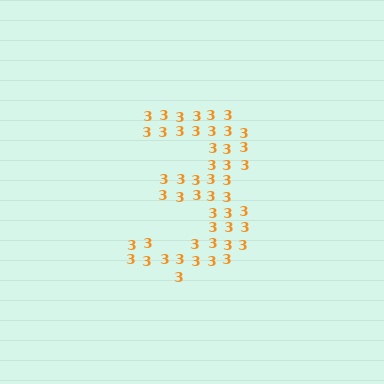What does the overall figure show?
The overall figure shows the digit 3.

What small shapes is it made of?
It is made of small digit 3's.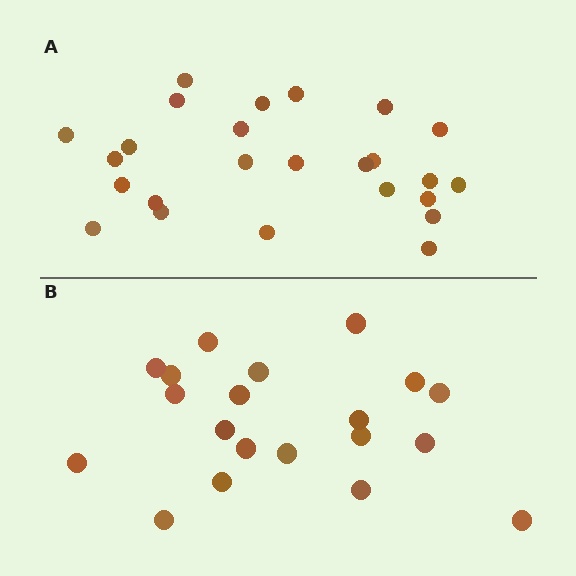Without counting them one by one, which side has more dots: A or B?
Region A (the top region) has more dots.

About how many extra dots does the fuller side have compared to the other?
Region A has about 5 more dots than region B.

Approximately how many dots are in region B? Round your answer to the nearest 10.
About 20 dots.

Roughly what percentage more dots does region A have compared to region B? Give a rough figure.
About 25% more.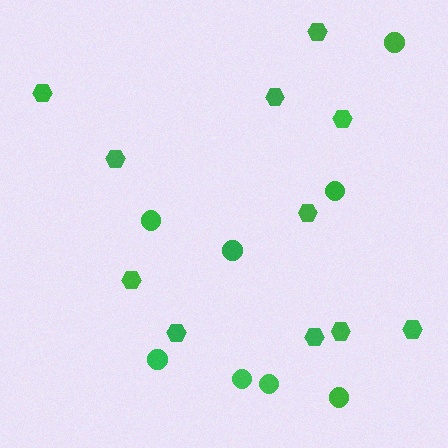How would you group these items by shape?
There are 2 groups: one group of hexagons (11) and one group of circles (8).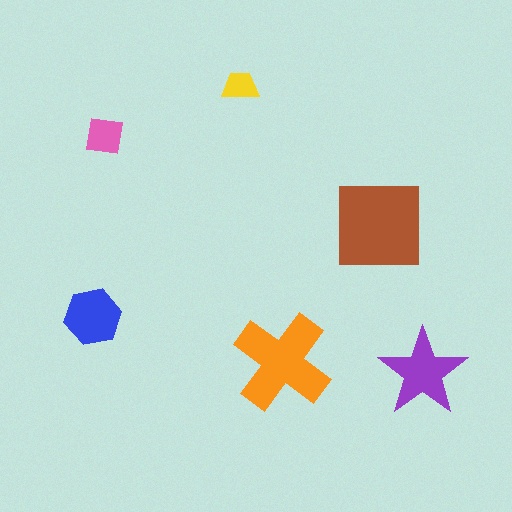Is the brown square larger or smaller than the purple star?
Larger.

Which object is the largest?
The brown square.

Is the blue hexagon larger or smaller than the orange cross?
Smaller.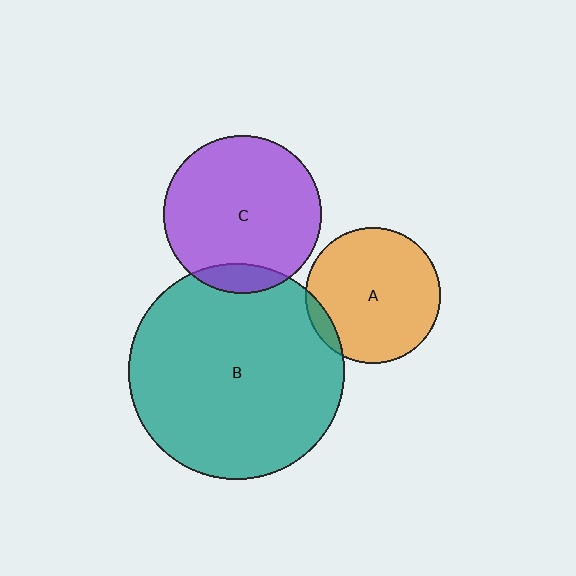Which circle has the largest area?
Circle B (teal).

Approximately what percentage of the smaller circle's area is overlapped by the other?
Approximately 5%.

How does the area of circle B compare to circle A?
Approximately 2.5 times.